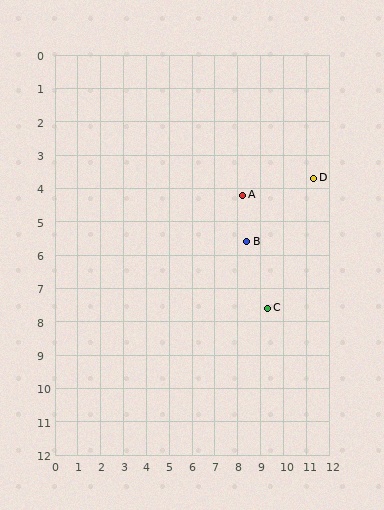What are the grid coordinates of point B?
Point B is at approximately (8.4, 5.6).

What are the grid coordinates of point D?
Point D is at approximately (11.3, 3.7).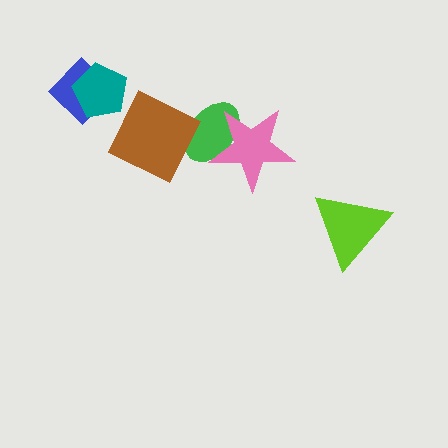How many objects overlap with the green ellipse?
2 objects overlap with the green ellipse.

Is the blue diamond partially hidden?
Yes, it is partially covered by another shape.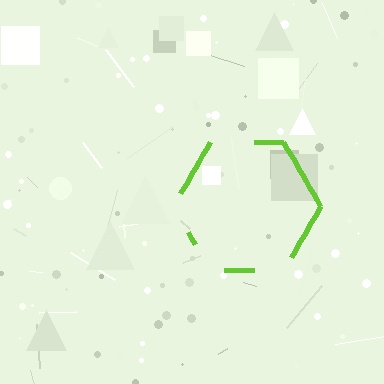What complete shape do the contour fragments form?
The contour fragments form a hexagon.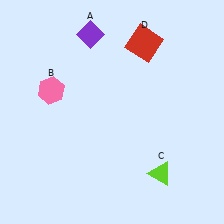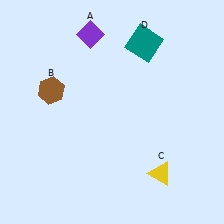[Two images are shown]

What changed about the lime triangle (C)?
In Image 1, C is lime. In Image 2, it changed to yellow.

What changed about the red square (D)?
In Image 1, D is red. In Image 2, it changed to teal.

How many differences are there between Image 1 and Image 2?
There are 3 differences between the two images.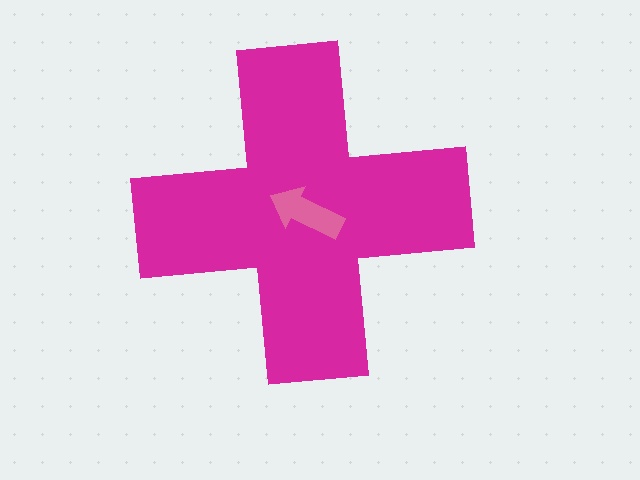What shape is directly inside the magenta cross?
The pink arrow.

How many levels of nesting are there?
2.